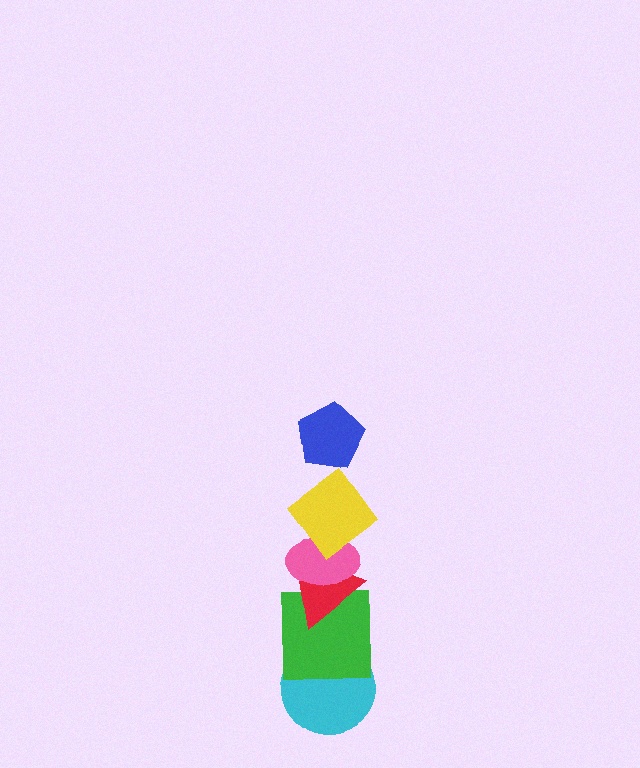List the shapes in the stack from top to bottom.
From top to bottom: the blue pentagon, the yellow diamond, the pink ellipse, the red triangle, the green square, the cyan circle.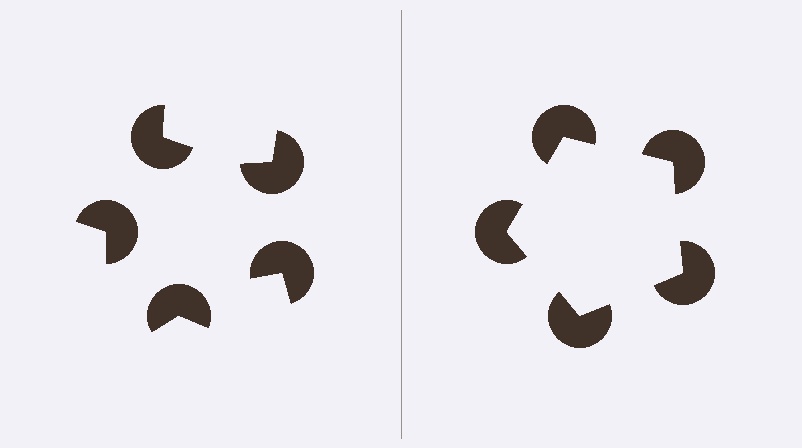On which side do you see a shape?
An illusory pentagon appears on the right side. On the left side the wedge cuts are rotated, so no coherent shape forms.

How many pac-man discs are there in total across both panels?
10 — 5 on each side.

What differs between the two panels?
The pac-man discs are positioned identically on both sides; only the wedge orientations differ. On the right they align to a pentagon; on the left they are misaligned.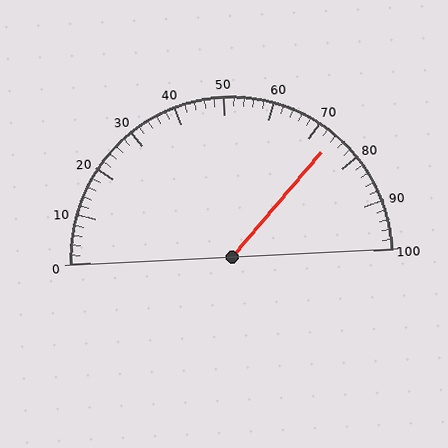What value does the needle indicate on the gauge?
The needle indicates approximately 74.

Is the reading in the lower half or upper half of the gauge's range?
The reading is in the upper half of the range (0 to 100).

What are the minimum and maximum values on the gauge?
The gauge ranges from 0 to 100.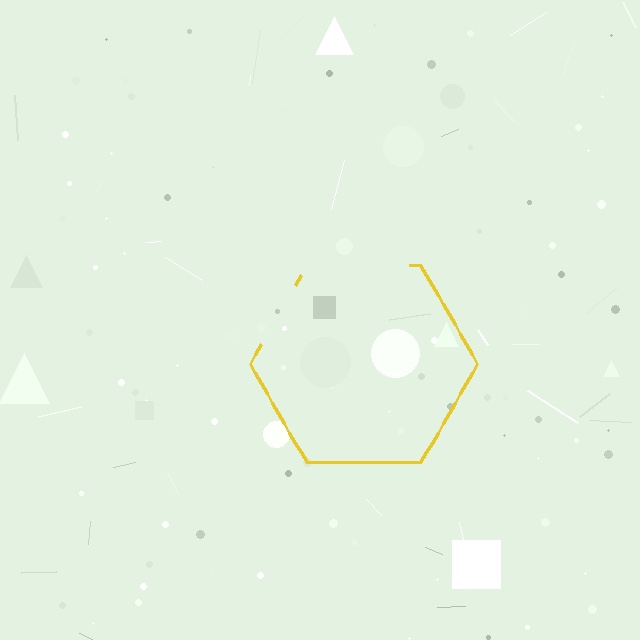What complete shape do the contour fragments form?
The contour fragments form a hexagon.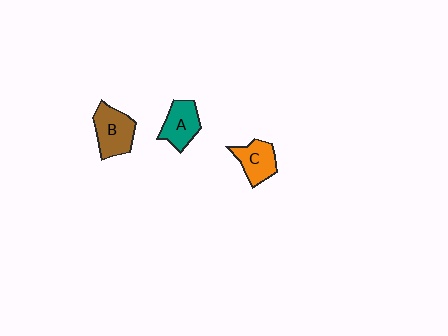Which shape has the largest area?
Shape B (brown).